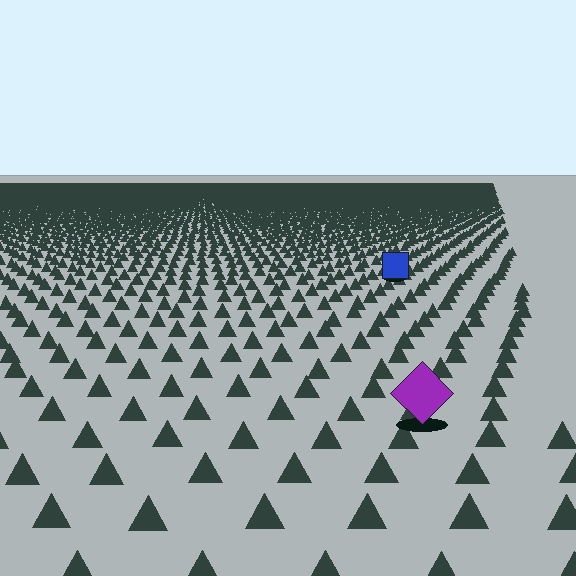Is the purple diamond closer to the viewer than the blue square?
Yes. The purple diamond is closer — you can tell from the texture gradient: the ground texture is coarser near it.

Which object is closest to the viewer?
The purple diamond is closest. The texture marks near it are larger and more spread out.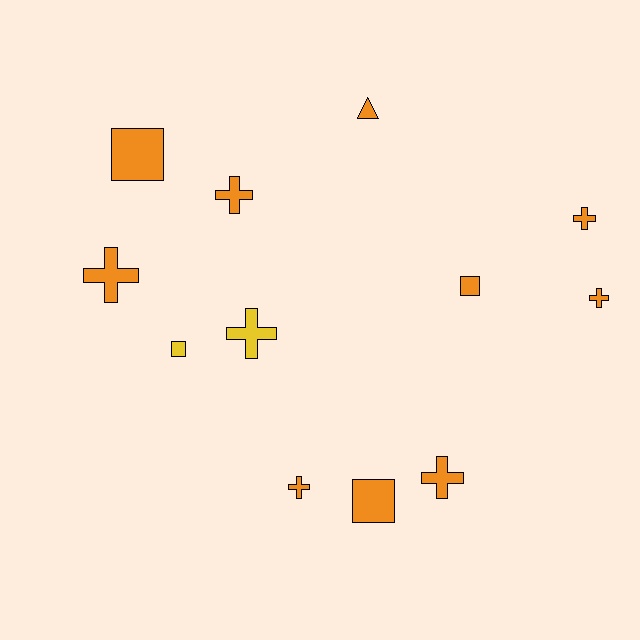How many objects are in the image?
There are 12 objects.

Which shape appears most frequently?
Cross, with 7 objects.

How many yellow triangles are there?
There are no yellow triangles.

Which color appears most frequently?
Orange, with 10 objects.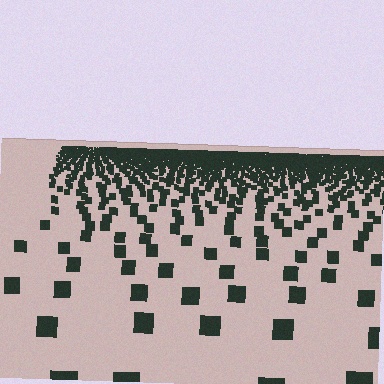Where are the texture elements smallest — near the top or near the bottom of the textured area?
Near the top.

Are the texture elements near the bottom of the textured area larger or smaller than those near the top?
Larger. Near the bottom, elements are closer to the viewer and appear at a bigger on-screen size.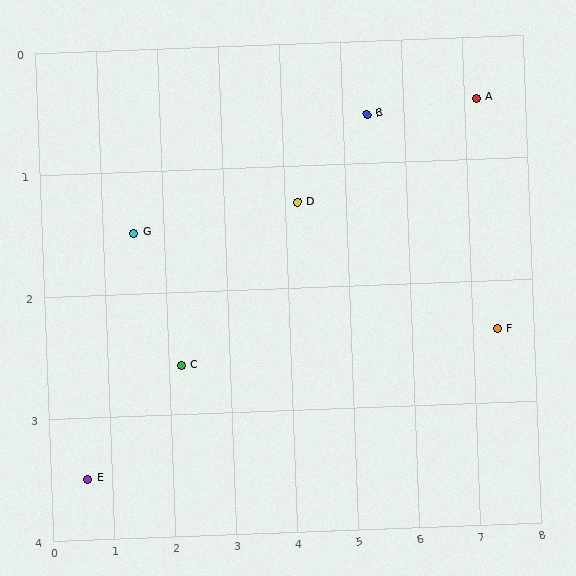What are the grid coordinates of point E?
Point E is at approximately (0.6, 3.5).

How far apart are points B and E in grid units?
Points B and E are about 5.6 grid units apart.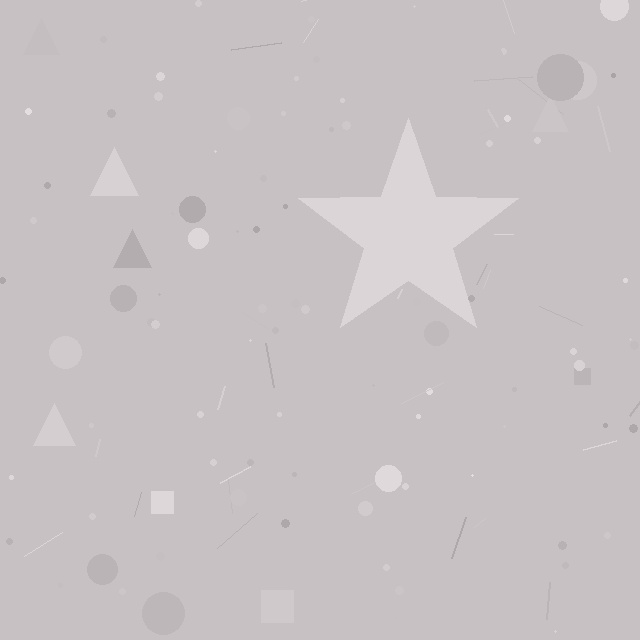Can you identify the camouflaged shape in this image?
The camouflaged shape is a star.